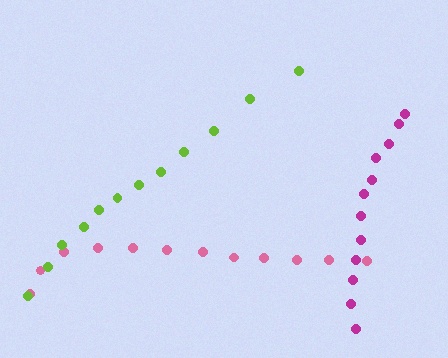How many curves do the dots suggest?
There are 3 distinct paths.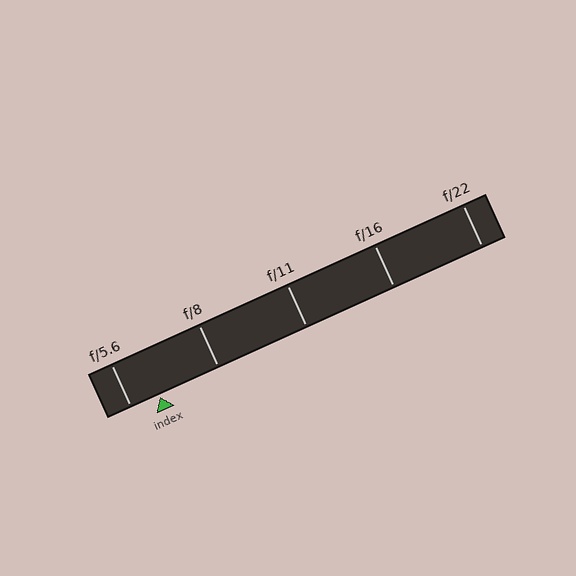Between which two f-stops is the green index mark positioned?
The index mark is between f/5.6 and f/8.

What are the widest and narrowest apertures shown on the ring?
The widest aperture shown is f/5.6 and the narrowest is f/22.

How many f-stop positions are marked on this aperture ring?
There are 5 f-stop positions marked.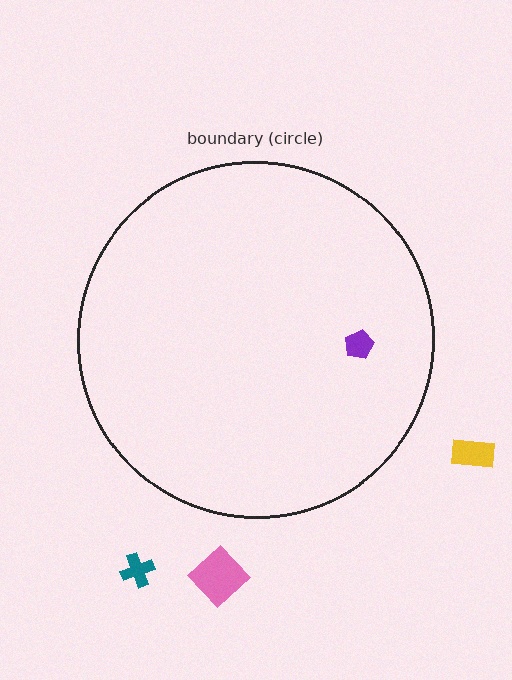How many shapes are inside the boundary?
1 inside, 3 outside.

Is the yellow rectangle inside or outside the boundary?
Outside.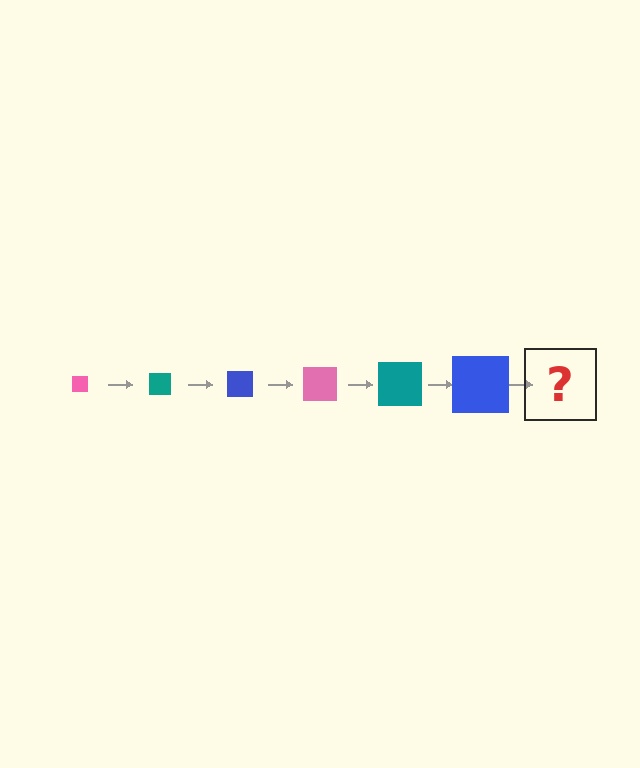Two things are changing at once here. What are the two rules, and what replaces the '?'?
The two rules are that the square grows larger each step and the color cycles through pink, teal, and blue. The '?' should be a pink square, larger than the previous one.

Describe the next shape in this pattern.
It should be a pink square, larger than the previous one.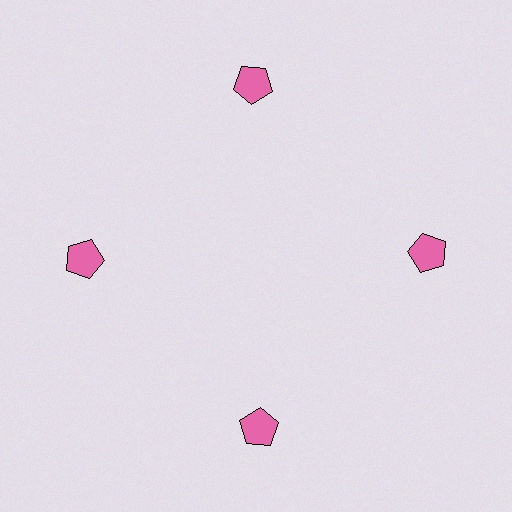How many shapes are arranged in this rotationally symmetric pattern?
There are 4 shapes, arranged in 4 groups of 1.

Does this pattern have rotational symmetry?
Yes, this pattern has 4-fold rotational symmetry. It looks the same after rotating 90 degrees around the center.